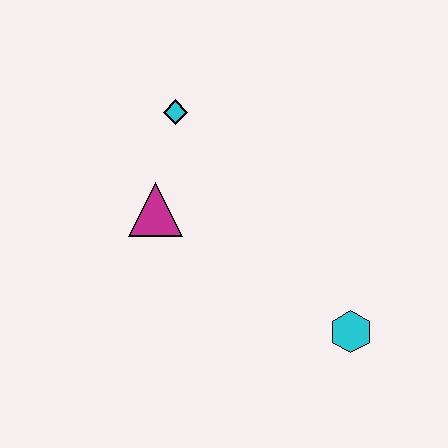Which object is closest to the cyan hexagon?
The magenta triangle is closest to the cyan hexagon.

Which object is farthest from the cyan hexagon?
The cyan diamond is farthest from the cyan hexagon.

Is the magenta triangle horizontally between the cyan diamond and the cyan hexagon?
No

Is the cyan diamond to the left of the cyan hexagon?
Yes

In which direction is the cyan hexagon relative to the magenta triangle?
The cyan hexagon is to the right of the magenta triangle.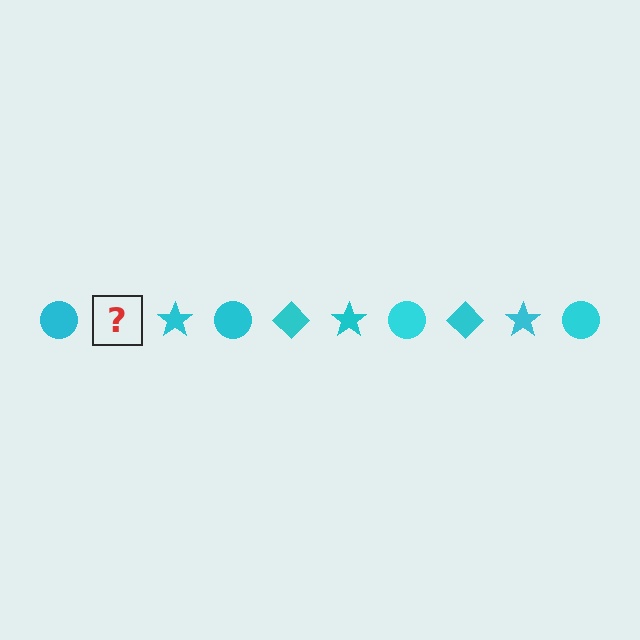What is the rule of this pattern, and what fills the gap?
The rule is that the pattern cycles through circle, diamond, star shapes in cyan. The gap should be filled with a cyan diamond.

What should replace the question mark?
The question mark should be replaced with a cyan diamond.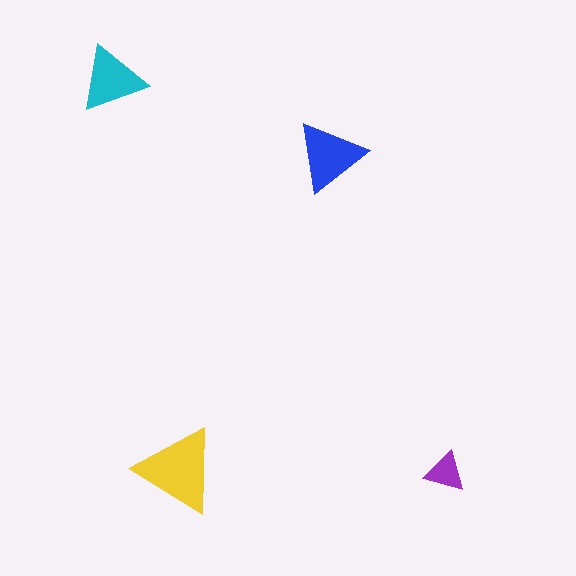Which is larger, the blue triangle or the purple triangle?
The blue one.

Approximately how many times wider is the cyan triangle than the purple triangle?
About 1.5 times wider.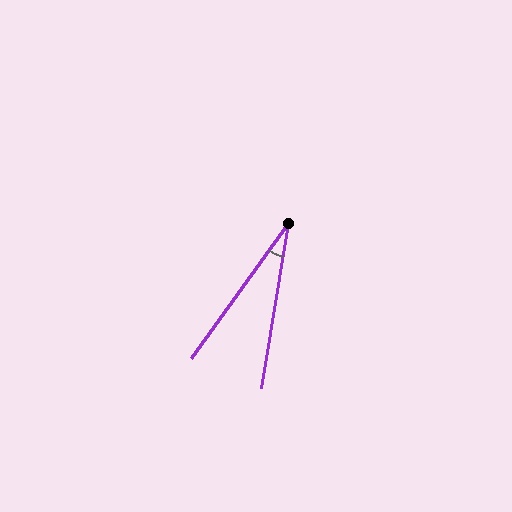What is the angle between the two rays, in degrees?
Approximately 27 degrees.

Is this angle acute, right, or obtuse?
It is acute.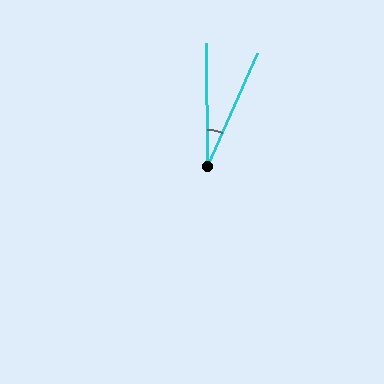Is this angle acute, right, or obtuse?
It is acute.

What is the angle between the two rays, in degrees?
Approximately 25 degrees.